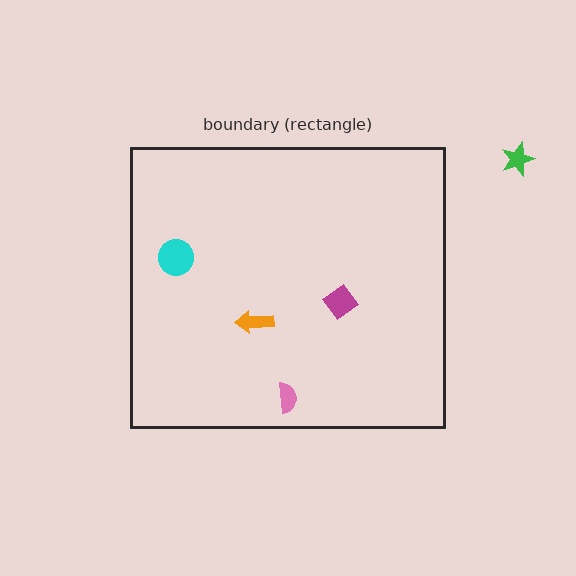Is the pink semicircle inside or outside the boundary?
Inside.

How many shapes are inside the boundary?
4 inside, 1 outside.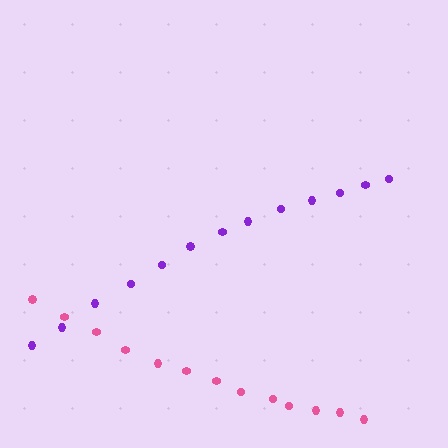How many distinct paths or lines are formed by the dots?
There are 2 distinct paths.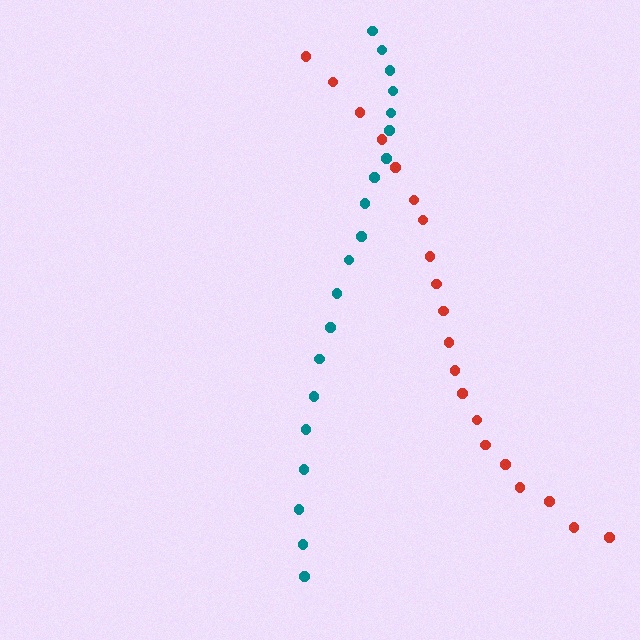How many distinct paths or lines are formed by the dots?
There are 2 distinct paths.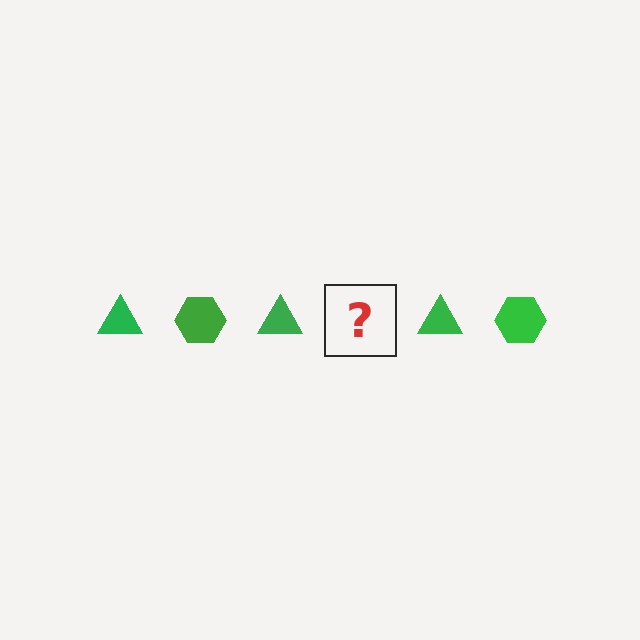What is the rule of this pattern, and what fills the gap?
The rule is that the pattern cycles through triangle, hexagon shapes in green. The gap should be filled with a green hexagon.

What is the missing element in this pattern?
The missing element is a green hexagon.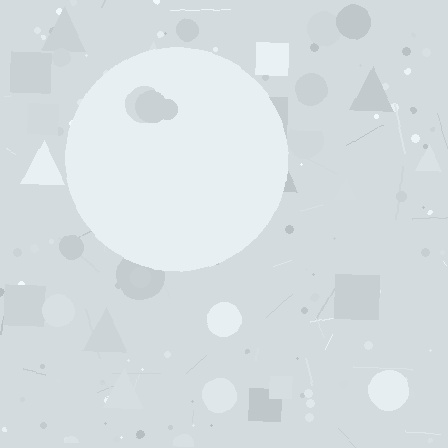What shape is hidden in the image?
A circle is hidden in the image.